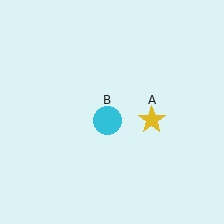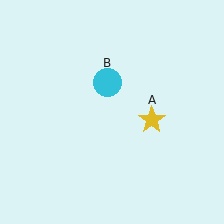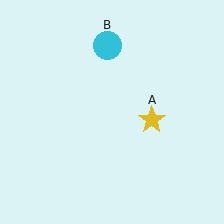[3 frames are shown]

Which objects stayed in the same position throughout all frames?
Yellow star (object A) remained stationary.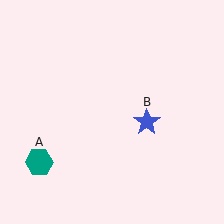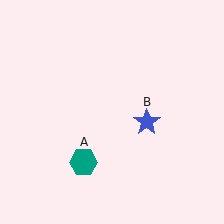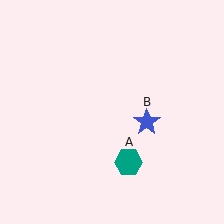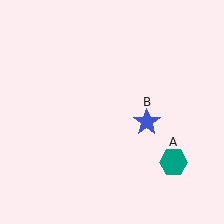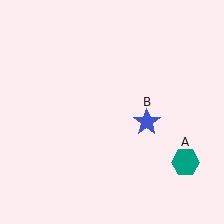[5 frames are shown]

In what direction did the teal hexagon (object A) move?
The teal hexagon (object A) moved right.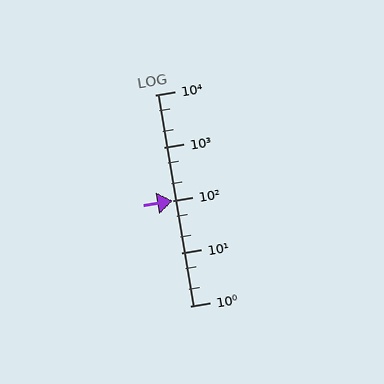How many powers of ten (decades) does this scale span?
The scale spans 4 decades, from 1 to 10000.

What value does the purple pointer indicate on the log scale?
The pointer indicates approximately 96.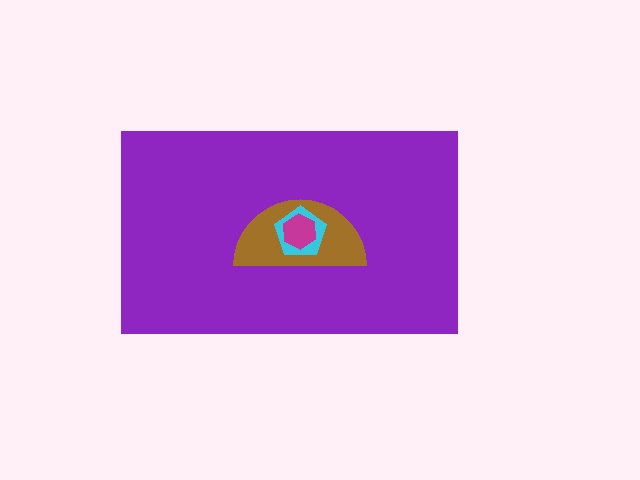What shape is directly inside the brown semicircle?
The cyan pentagon.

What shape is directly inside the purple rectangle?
The brown semicircle.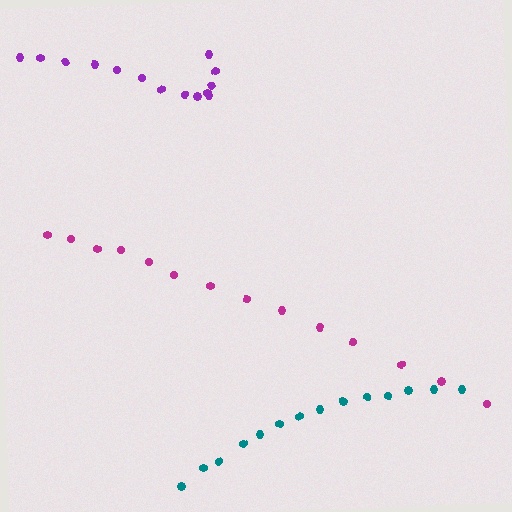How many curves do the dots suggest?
There are 3 distinct paths.